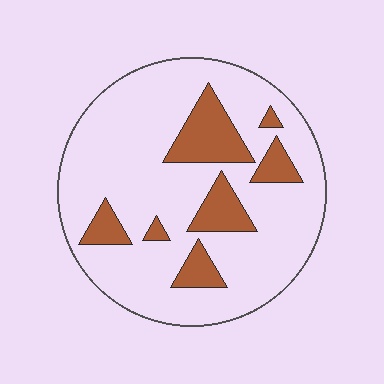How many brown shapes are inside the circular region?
7.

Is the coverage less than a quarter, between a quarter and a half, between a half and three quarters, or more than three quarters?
Less than a quarter.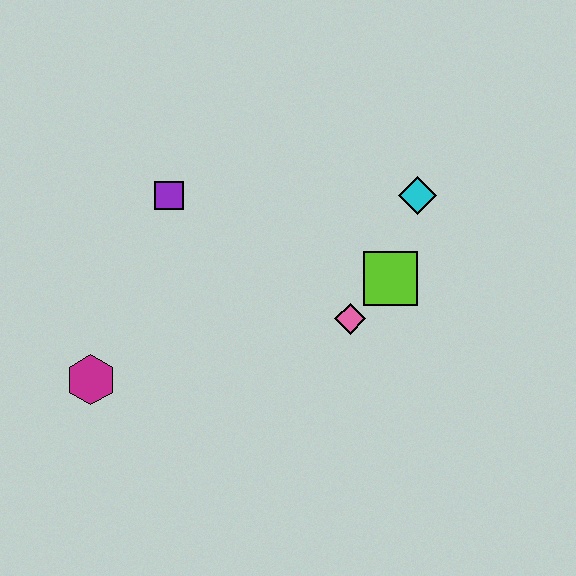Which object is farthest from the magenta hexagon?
The cyan diamond is farthest from the magenta hexagon.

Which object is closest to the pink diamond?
The lime square is closest to the pink diamond.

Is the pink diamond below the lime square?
Yes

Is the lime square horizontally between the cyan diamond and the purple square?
Yes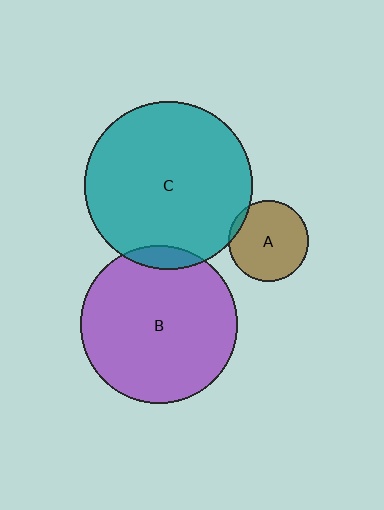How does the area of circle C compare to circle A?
Approximately 4.4 times.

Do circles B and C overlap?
Yes.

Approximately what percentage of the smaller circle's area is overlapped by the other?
Approximately 5%.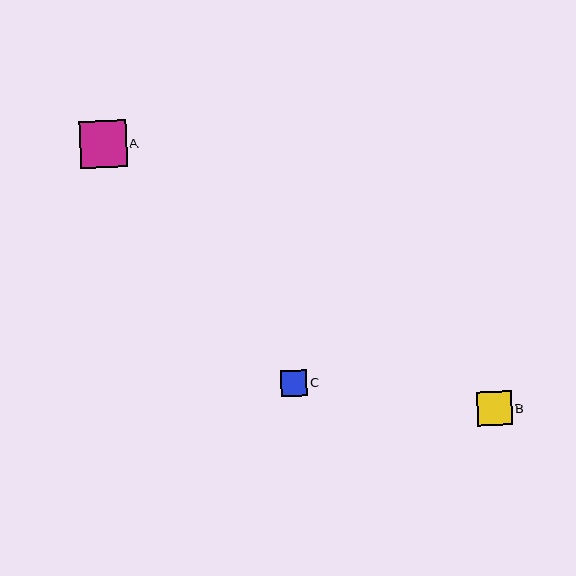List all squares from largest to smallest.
From largest to smallest: A, B, C.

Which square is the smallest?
Square C is the smallest with a size of approximately 26 pixels.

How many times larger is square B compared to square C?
Square B is approximately 1.3 times the size of square C.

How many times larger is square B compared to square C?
Square B is approximately 1.3 times the size of square C.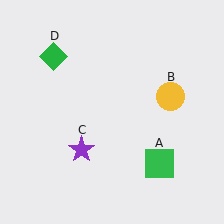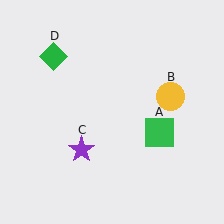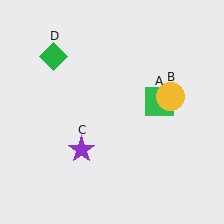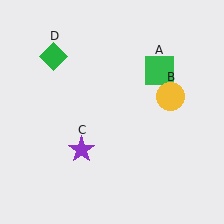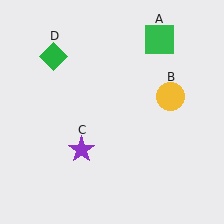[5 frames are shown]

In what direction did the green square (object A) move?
The green square (object A) moved up.